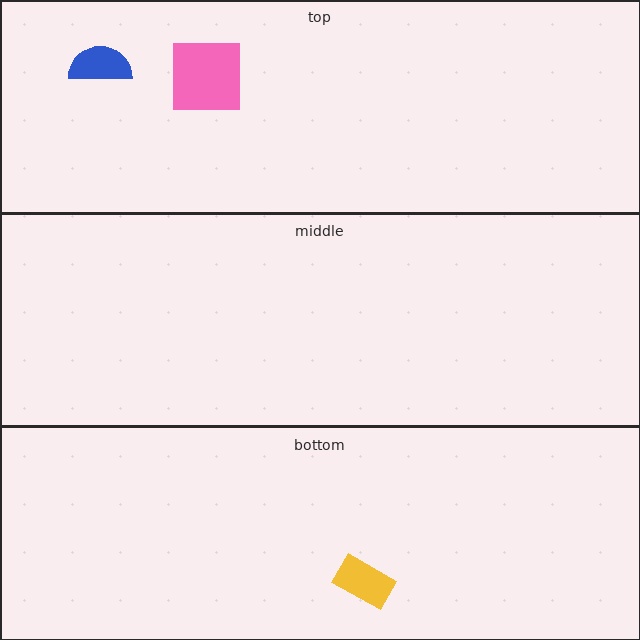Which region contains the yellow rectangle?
The bottom region.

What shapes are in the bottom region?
The yellow rectangle.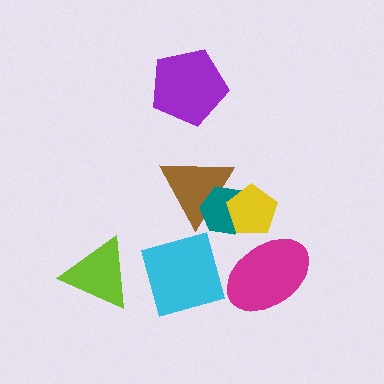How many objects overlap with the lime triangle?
0 objects overlap with the lime triangle.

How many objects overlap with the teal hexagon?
2 objects overlap with the teal hexagon.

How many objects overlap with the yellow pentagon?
2 objects overlap with the yellow pentagon.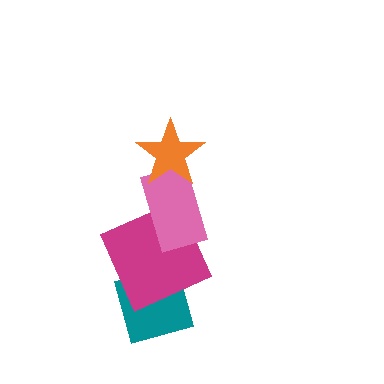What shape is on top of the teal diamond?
The magenta square is on top of the teal diamond.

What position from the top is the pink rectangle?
The pink rectangle is 2nd from the top.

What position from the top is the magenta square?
The magenta square is 3rd from the top.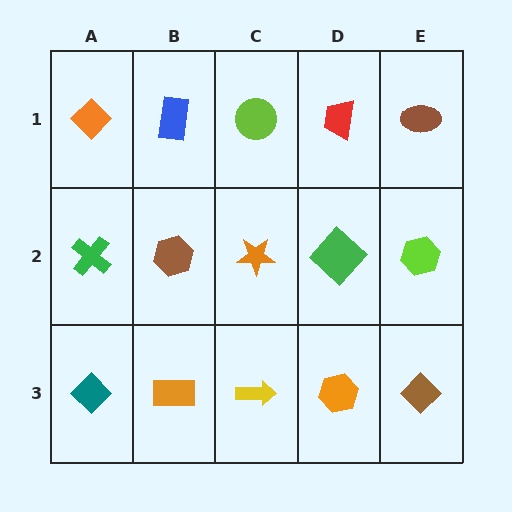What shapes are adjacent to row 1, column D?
A green diamond (row 2, column D), a lime circle (row 1, column C), a brown ellipse (row 1, column E).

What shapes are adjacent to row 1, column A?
A green cross (row 2, column A), a blue rectangle (row 1, column B).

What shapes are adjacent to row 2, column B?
A blue rectangle (row 1, column B), an orange rectangle (row 3, column B), a green cross (row 2, column A), an orange star (row 2, column C).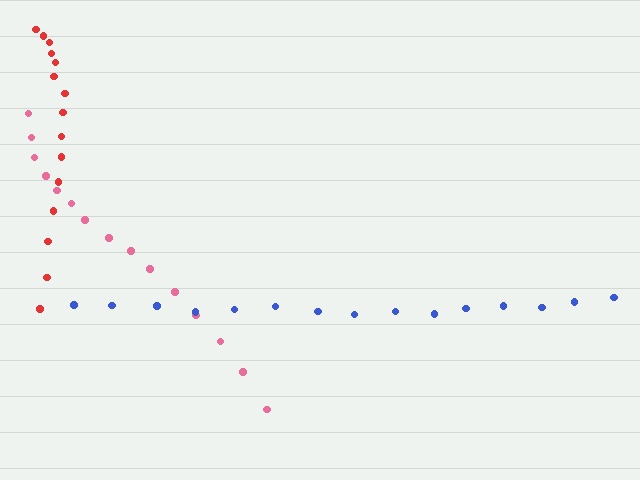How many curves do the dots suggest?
There are 3 distinct paths.